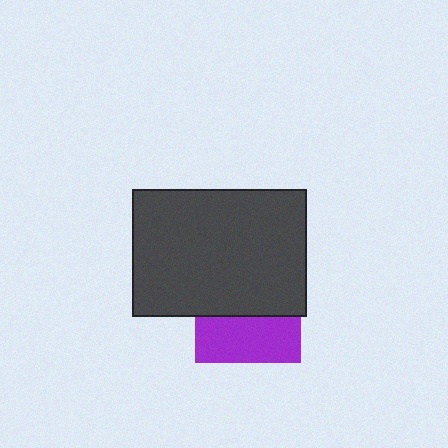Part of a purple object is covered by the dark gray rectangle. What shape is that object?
It is a square.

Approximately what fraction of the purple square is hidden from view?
Roughly 57% of the purple square is hidden behind the dark gray rectangle.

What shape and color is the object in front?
The object in front is a dark gray rectangle.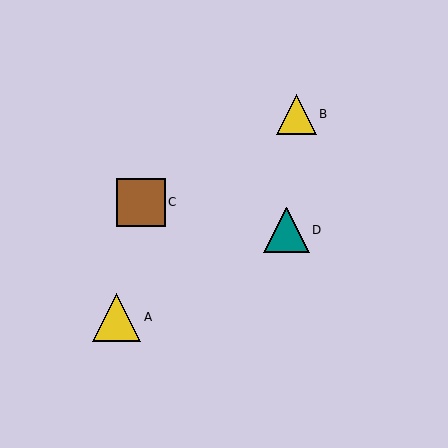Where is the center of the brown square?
The center of the brown square is at (141, 203).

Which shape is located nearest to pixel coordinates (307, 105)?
The yellow triangle (labeled B) at (296, 114) is nearest to that location.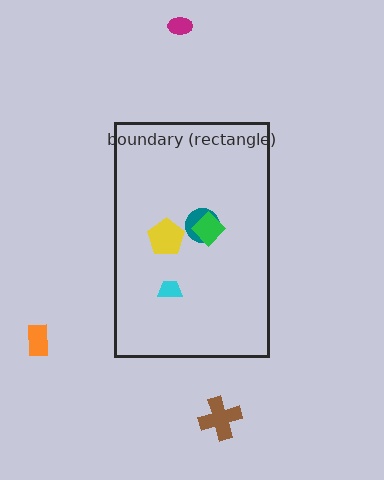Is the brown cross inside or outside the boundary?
Outside.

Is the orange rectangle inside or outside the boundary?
Outside.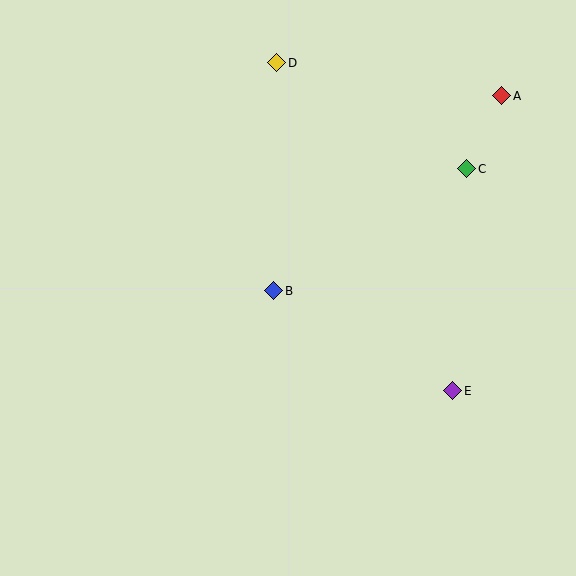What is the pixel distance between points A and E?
The distance between A and E is 299 pixels.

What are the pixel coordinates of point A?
Point A is at (502, 96).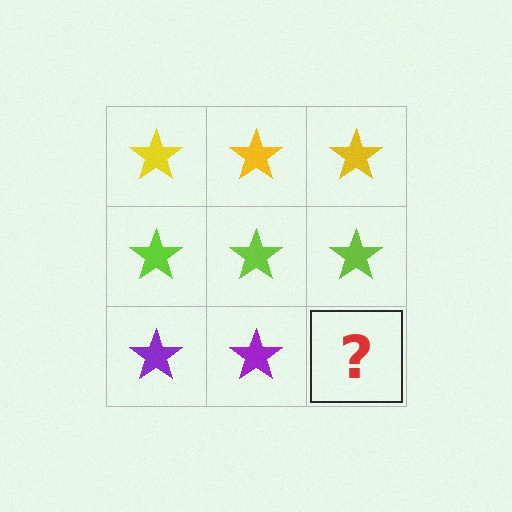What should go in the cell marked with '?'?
The missing cell should contain a purple star.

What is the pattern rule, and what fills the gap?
The rule is that each row has a consistent color. The gap should be filled with a purple star.